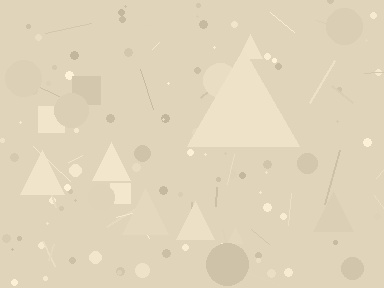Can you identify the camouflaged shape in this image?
The camouflaged shape is a triangle.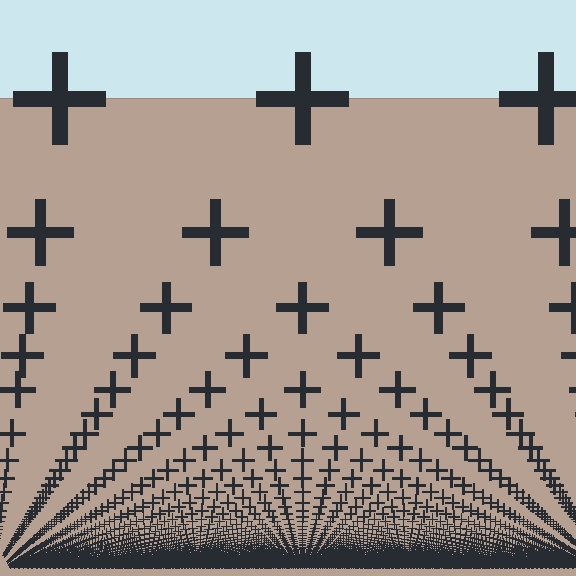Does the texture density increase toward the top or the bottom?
Density increases toward the bottom.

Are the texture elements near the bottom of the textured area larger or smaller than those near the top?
Smaller. The gradient is inverted — elements near the bottom are smaller and denser.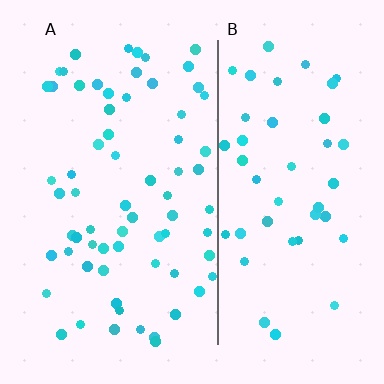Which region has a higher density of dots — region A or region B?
A (the left).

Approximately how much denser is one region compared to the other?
Approximately 1.5× — region A over region B.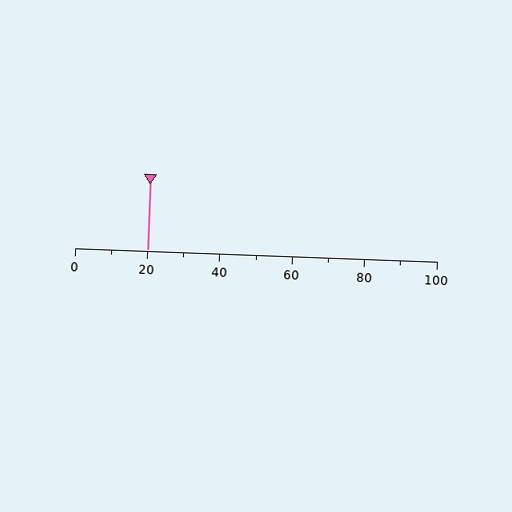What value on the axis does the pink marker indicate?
The marker indicates approximately 20.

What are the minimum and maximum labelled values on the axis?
The axis runs from 0 to 100.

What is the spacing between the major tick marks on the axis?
The major ticks are spaced 20 apart.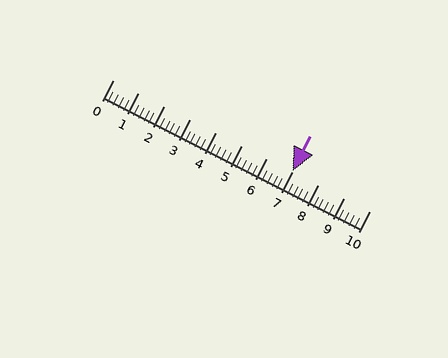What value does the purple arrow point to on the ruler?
The purple arrow points to approximately 7.0.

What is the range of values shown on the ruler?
The ruler shows values from 0 to 10.